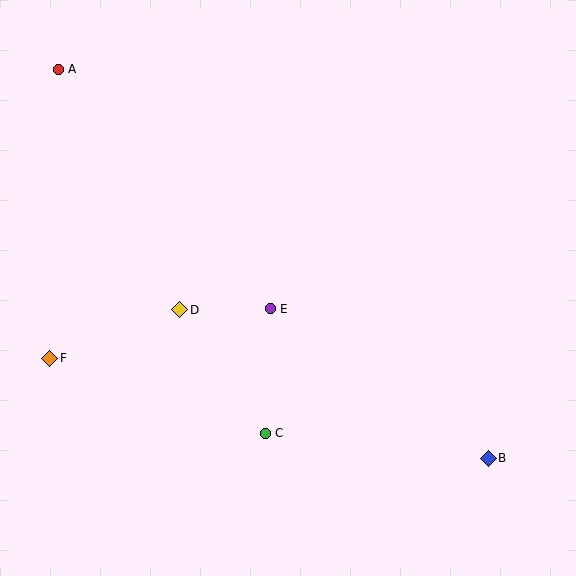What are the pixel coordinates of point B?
Point B is at (488, 458).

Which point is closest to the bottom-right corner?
Point B is closest to the bottom-right corner.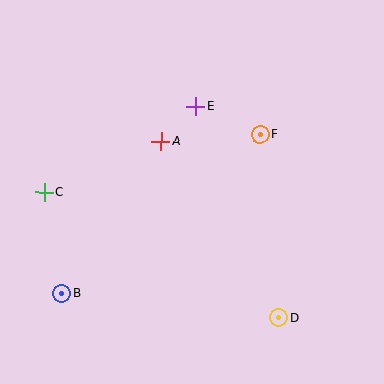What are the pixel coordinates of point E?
Point E is at (195, 106).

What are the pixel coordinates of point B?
Point B is at (62, 293).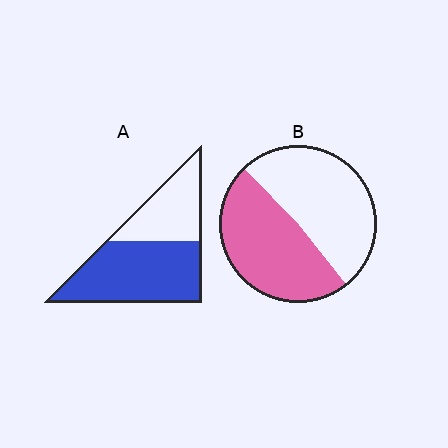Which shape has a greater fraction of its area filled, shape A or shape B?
Shape A.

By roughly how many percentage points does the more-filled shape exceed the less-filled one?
By roughly 15 percentage points (A over B).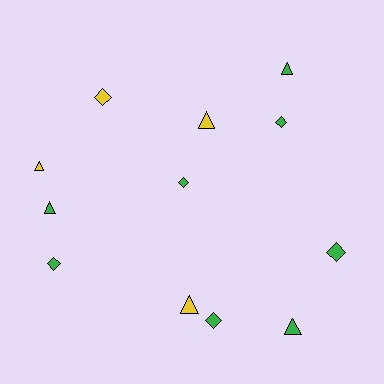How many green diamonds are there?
There are 5 green diamonds.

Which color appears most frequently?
Green, with 8 objects.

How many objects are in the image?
There are 12 objects.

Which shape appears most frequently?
Diamond, with 6 objects.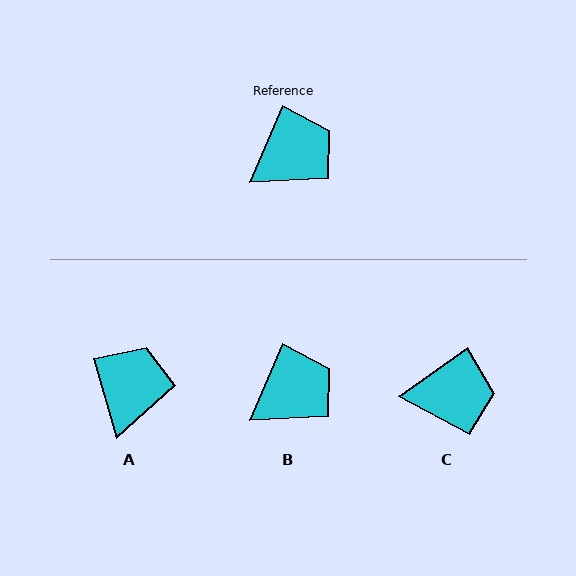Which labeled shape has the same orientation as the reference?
B.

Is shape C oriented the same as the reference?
No, it is off by about 31 degrees.